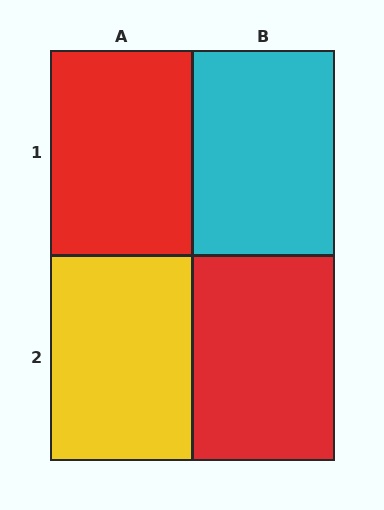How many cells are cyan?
1 cell is cyan.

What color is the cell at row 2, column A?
Yellow.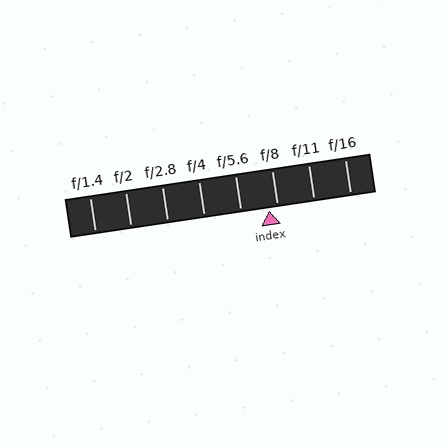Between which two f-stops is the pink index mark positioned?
The index mark is between f/5.6 and f/8.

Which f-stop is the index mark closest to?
The index mark is closest to f/8.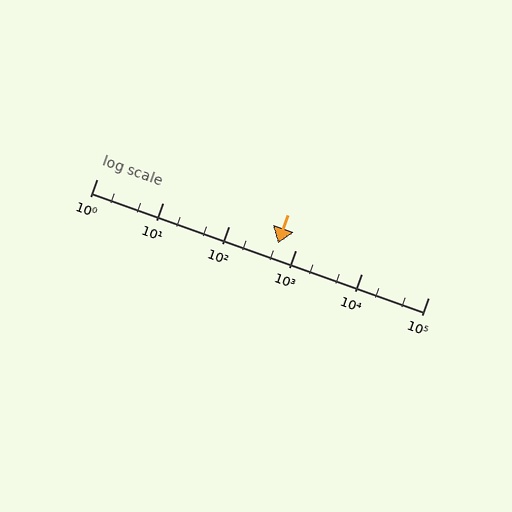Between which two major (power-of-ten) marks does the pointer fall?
The pointer is between 100 and 1000.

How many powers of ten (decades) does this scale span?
The scale spans 5 decades, from 1 to 100000.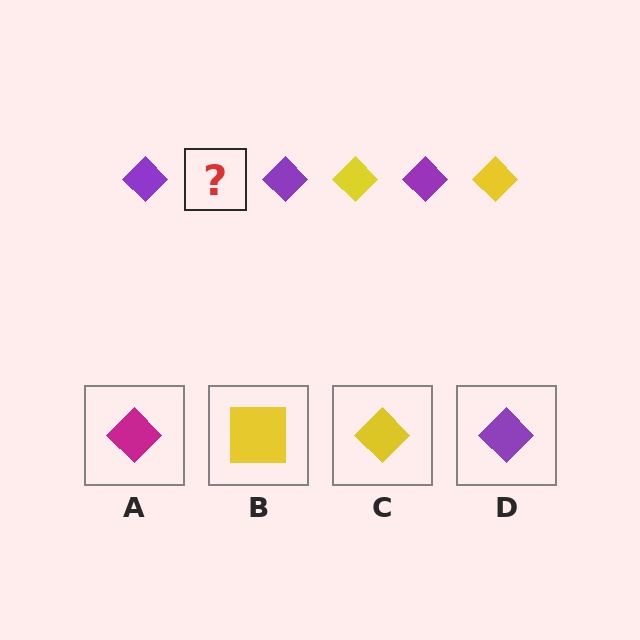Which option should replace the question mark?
Option C.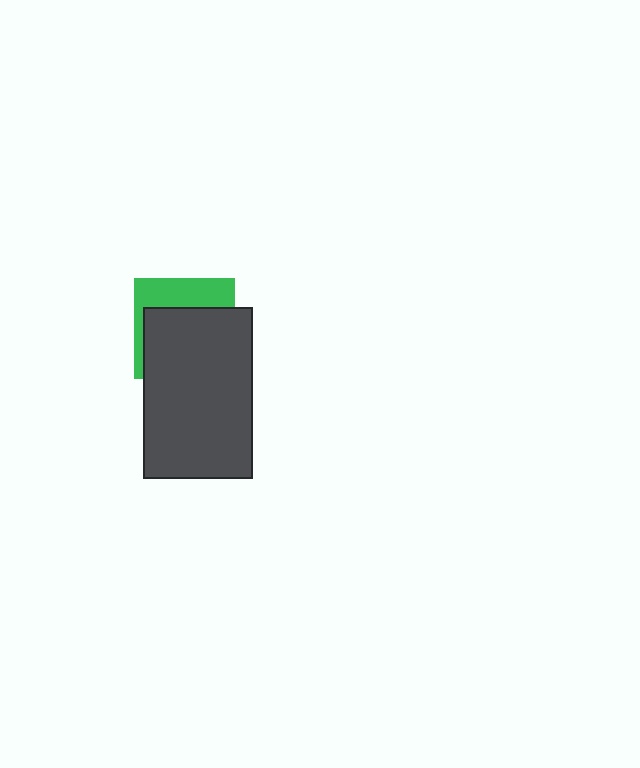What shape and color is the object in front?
The object in front is a dark gray rectangle.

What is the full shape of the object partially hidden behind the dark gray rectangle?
The partially hidden object is a green square.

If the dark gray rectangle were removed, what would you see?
You would see the complete green square.